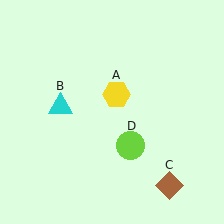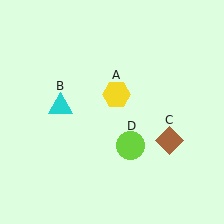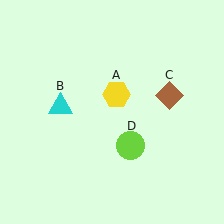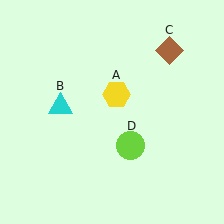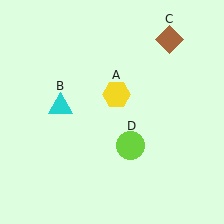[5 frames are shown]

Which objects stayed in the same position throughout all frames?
Yellow hexagon (object A) and cyan triangle (object B) and lime circle (object D) remained stationary.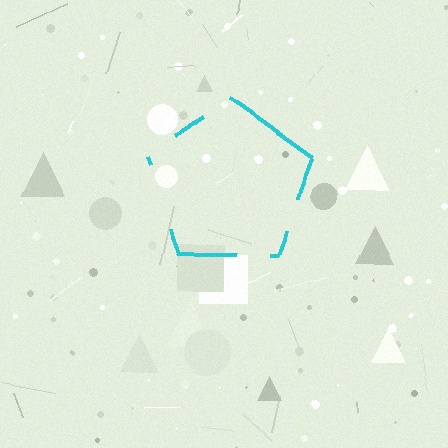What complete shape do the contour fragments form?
The contour fragments form a pentagon.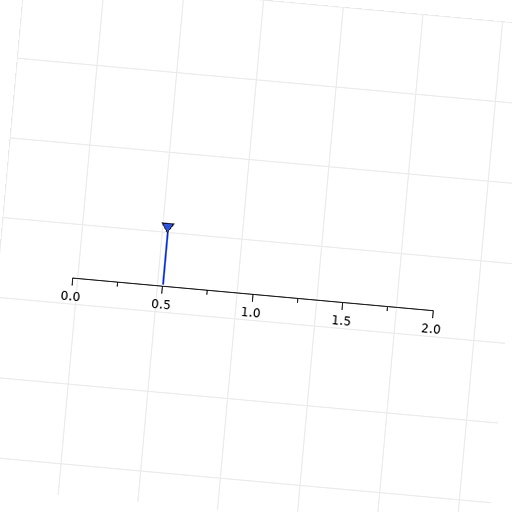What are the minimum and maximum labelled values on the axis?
The axis runs from 0.0 to 2.0.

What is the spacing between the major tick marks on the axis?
The major ticks are spaced 0.5 apart.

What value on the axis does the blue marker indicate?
The marker indicates approximately 0.5.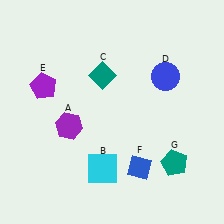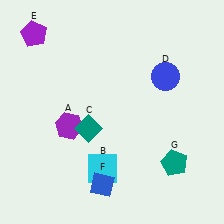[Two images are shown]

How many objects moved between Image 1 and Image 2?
3 objects moved between the two images.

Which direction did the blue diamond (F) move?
The blue diamond (F) moved left.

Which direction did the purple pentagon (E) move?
The purple pentagon (E) moved up.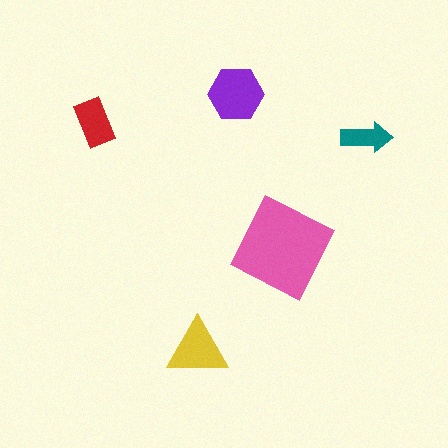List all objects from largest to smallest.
The pink diamond, the purple hexagon, the yellow triangle, the red rectangle, the teal arrow.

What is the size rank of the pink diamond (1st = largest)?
1st.